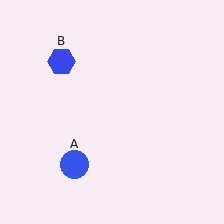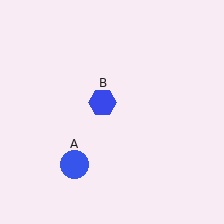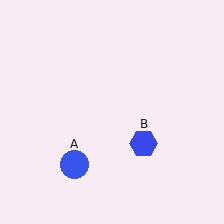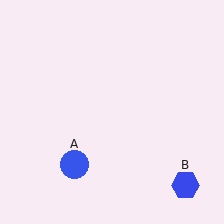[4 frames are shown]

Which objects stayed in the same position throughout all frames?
Blue circle (object A) remained stationary.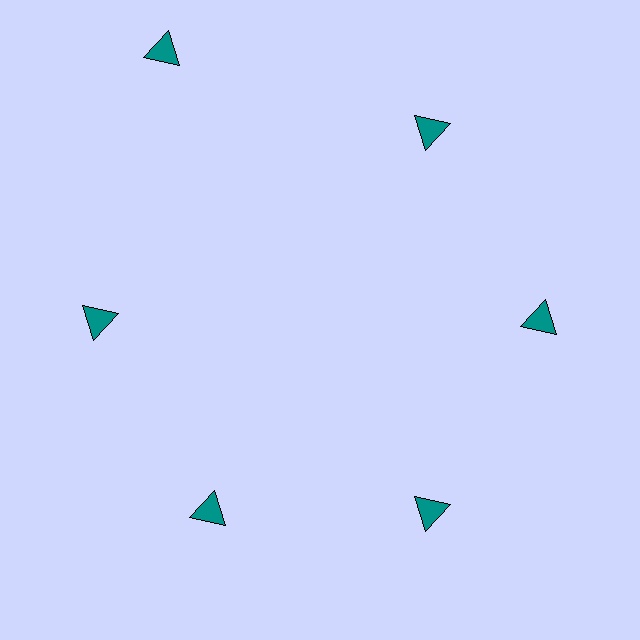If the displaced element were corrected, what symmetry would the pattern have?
It would have 6-fold rotational symmetry — the pattern would map onto itself every 60 degrees.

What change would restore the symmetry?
The symmetry would be restored by moving it inward, back onto the ring so that all 6 triangles sit at equal angles and equal distance from the center.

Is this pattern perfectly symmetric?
No. The 6 teal triangles are arranged in a ring, but one element near the 11 o'clock position is pushed outward from the center, breaking the 6-fold rotational symmetry.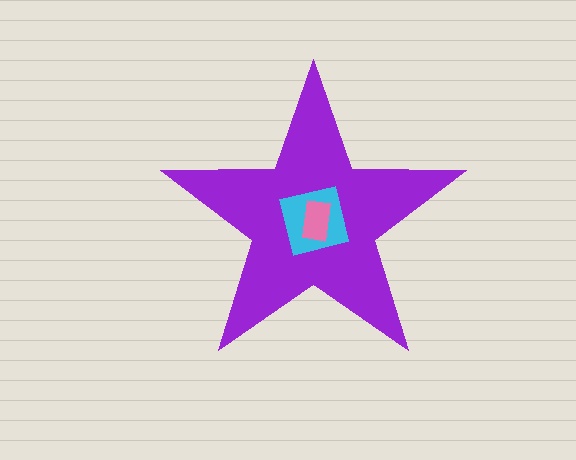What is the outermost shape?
The purple star.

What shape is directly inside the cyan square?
The pink rectangle.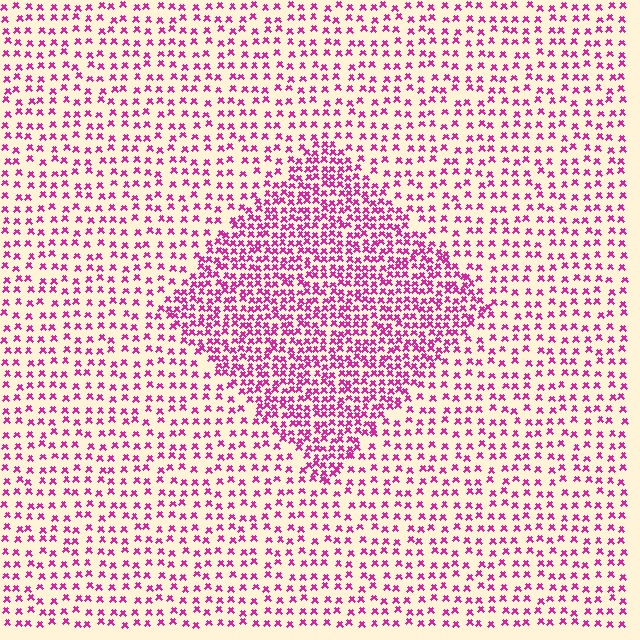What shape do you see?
I see a diamond.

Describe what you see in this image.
The image contains small magenta elements arranged at two different densities. A diamond-shaped region is visible where the elements are more densely packed than the surrounding area.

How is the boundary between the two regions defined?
The boundary is defined by a change in element density (approximately 2.1x ratio). All elements are the same color, size, and shape.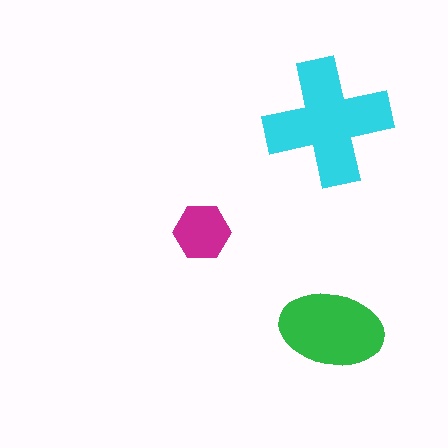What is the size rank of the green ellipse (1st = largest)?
2nd.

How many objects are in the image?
There are 3 objects in the image.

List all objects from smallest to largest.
The magenta hexagon, the green ellipse, the cyan cross.